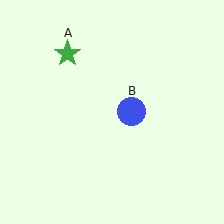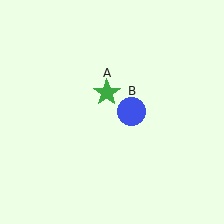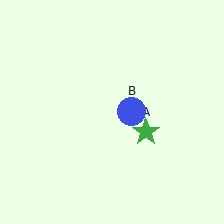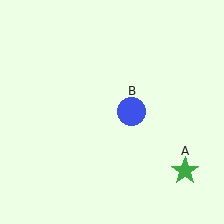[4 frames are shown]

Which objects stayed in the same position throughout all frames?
Blue circle (object B) remained stationary.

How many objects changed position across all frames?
1 object changed position: green star (object A).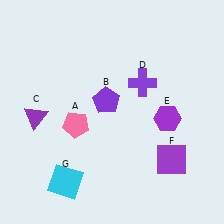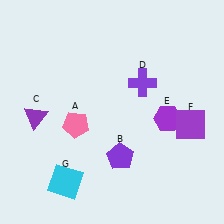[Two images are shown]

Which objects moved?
The objects that moved are: the purple pentagon (B), the purple square (F).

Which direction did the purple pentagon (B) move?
The purple pentagon (B) moved down.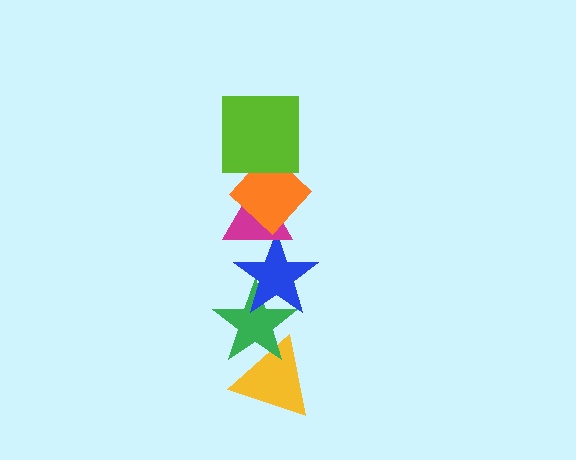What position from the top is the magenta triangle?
The magenta triangle is 3rd from the top.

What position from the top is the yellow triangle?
The yellow triangle is 6th from the top.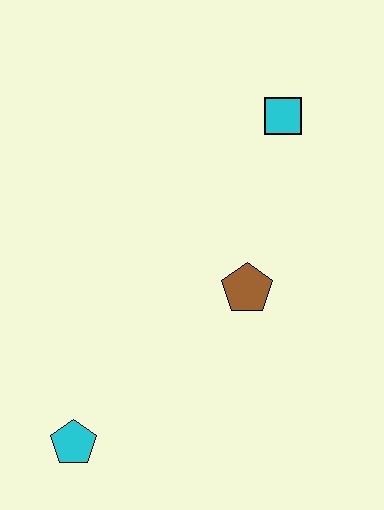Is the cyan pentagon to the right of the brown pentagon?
No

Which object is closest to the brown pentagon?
The cyan square is closest to the brown pentagon.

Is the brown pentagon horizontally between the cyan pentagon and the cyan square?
Yes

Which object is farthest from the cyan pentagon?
The cyan square is farthest from the cyan pentagon.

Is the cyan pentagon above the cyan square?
No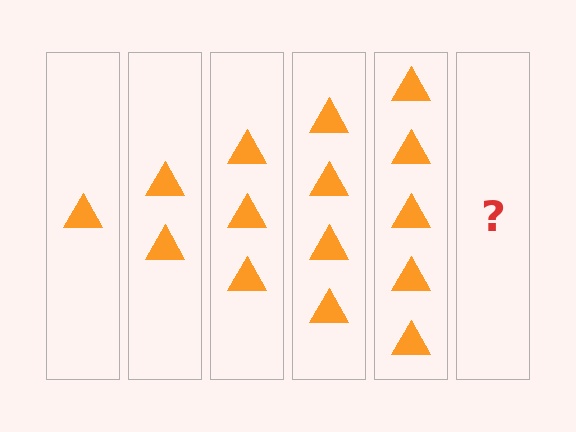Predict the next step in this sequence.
The next step is 6 triangles.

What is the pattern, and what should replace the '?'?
The pattern is that each step adds one more triangle. The '?' should be 6 triangles.